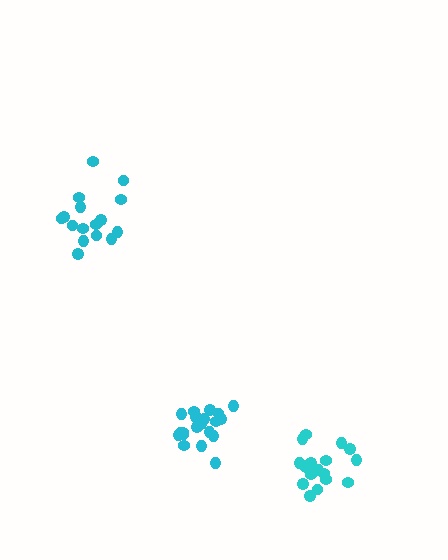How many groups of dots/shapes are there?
There are 3 groups.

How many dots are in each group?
Group 1: 20 dots, Group 2: 16 dots, Group 3: 18 dots (54 total).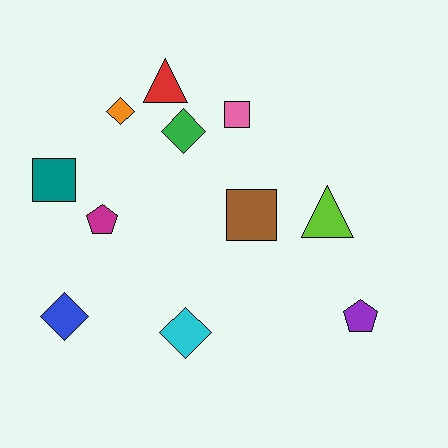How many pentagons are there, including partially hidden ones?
There are 2 pentagons.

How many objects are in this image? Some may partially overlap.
There are 11 objects.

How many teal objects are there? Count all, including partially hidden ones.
There is 1 teal object.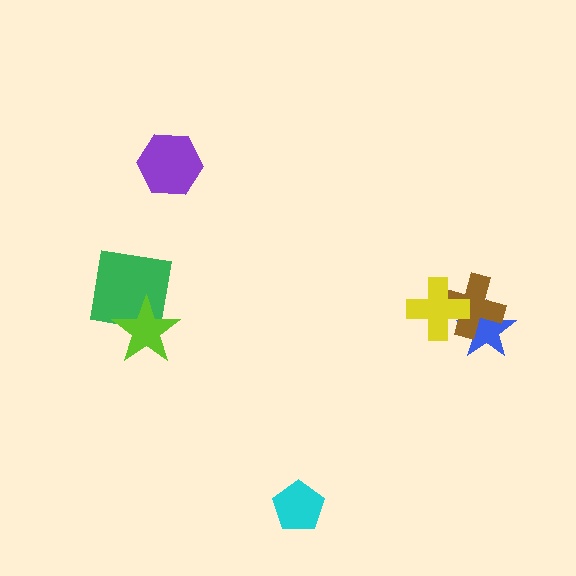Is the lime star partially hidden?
No, no other shape covers it.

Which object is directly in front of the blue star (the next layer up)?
The brown cross is directly in front of the blue star.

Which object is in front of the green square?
The lime star is in front of the green square.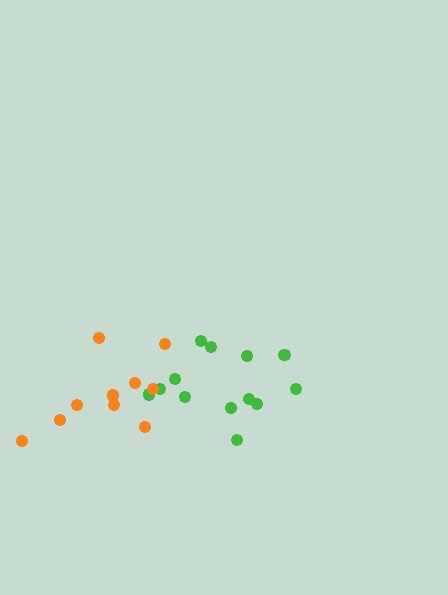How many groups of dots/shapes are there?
There are 2 groups.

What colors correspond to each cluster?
The clusters are colored: green, orange.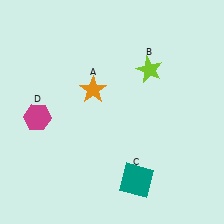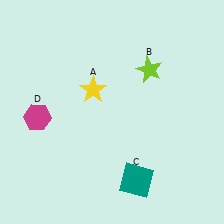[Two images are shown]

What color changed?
The star (A) changed from orange in Image 1 to yellow in Image 2.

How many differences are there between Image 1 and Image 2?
There is 1 difference between the two images.